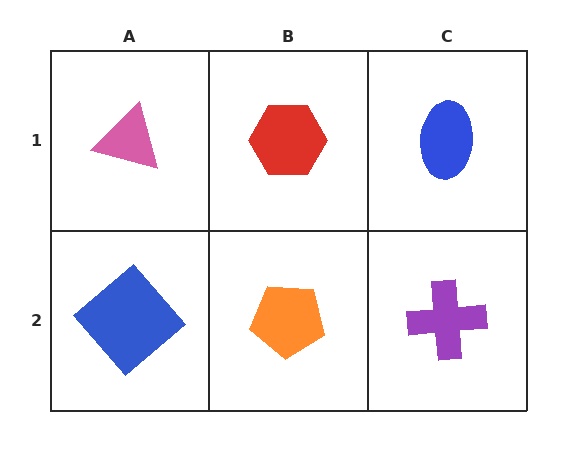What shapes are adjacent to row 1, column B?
An orange pentagon (row 2, column B), a pink triangle (row 1, column A), a blue ellipse (row 1, column C).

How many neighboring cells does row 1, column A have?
2.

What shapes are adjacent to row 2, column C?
A blue ellipse (row 1, column C), an orange pentagon (row 2, column B).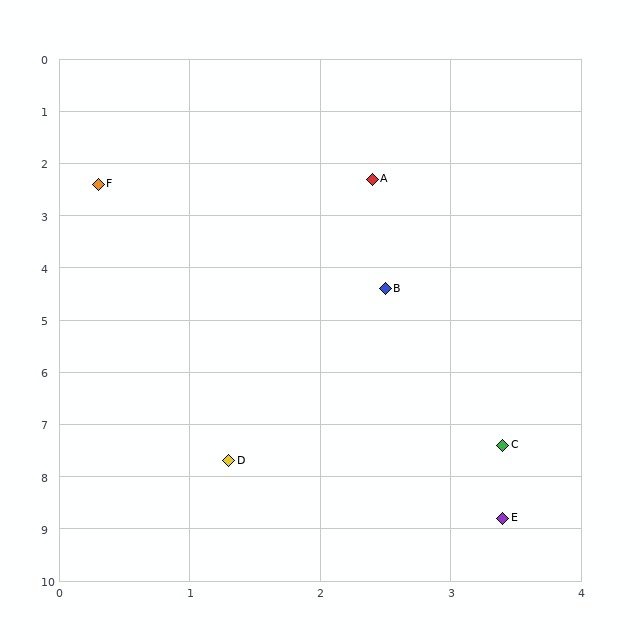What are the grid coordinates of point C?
Point C is at approximately (3.4, 7.4).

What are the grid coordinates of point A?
Point A is at approximately (2.4, 2.3).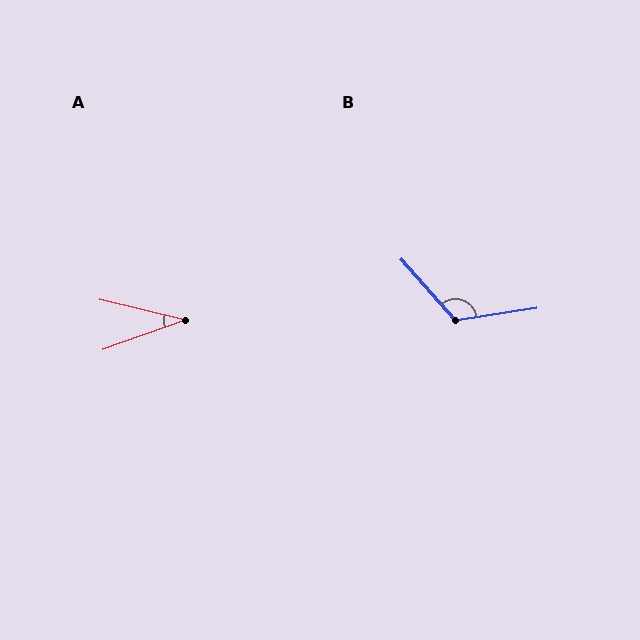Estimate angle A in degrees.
Approximately 33 degrees.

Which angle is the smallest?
A, at approximately 33 degrees.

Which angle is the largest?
B, at approximately 123 degrees.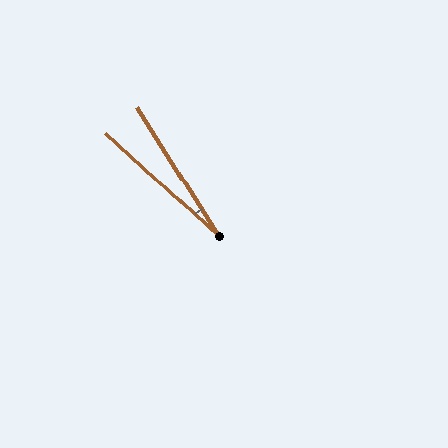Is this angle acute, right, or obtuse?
It is acute.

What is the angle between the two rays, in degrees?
Approximately 16 degrees.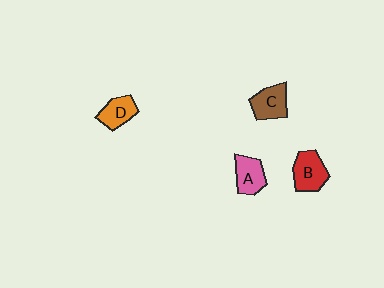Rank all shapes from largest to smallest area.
From largest to smallest: B (red), C (brown), A (pink), D (orange).